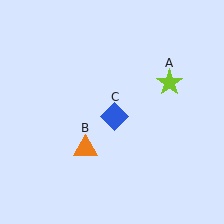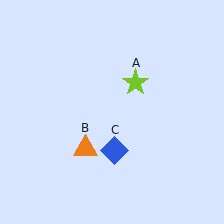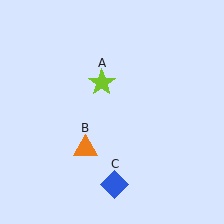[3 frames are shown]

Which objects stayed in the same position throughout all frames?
Orange triangle (object B) remained stationary.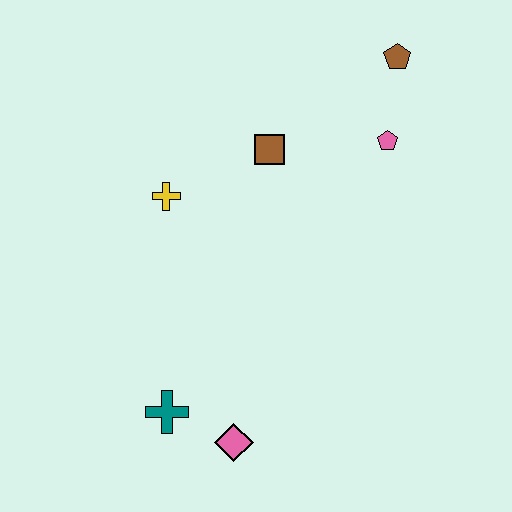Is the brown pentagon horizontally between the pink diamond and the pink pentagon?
No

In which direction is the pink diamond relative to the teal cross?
The pink diamond is to the right of the teal cross.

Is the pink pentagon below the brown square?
No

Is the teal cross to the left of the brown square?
Yes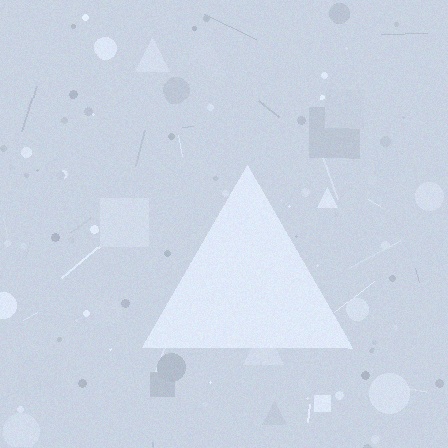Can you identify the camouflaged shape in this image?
The camouflaged shape is a triangle.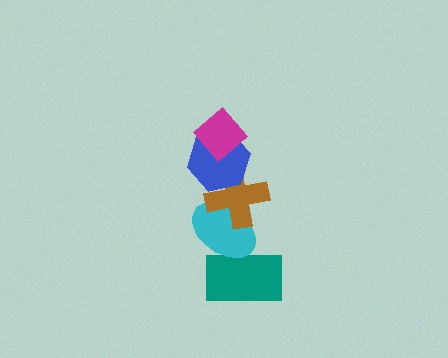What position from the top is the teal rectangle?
The teal rectangle is 5th from the top.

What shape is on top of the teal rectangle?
The cyan ellipse is on top of the teal rectangle.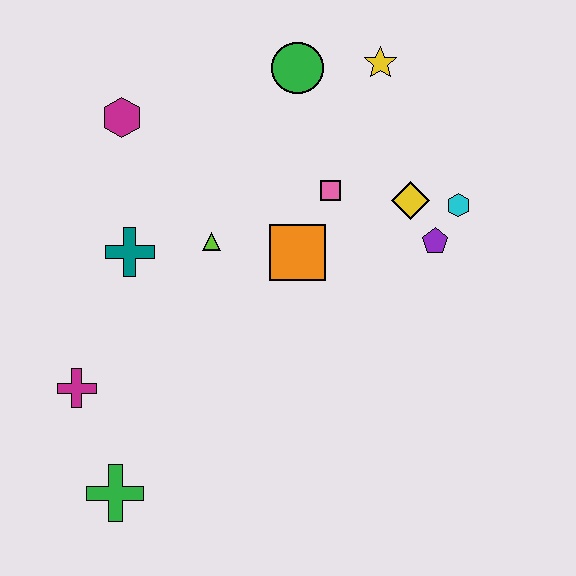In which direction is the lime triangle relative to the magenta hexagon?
The lime triangle is below the magenta hexagon.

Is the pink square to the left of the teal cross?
No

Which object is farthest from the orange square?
The green cross is farthest from the orange square.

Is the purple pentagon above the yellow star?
No